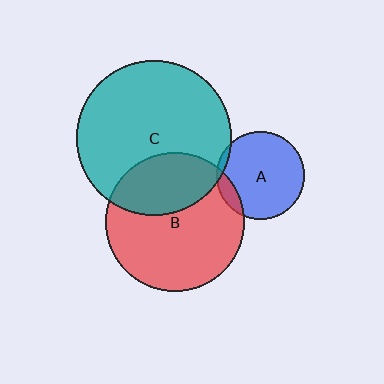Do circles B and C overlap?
Yes.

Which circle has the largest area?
Circle C (teal).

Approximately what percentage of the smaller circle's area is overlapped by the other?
Approximately 35%.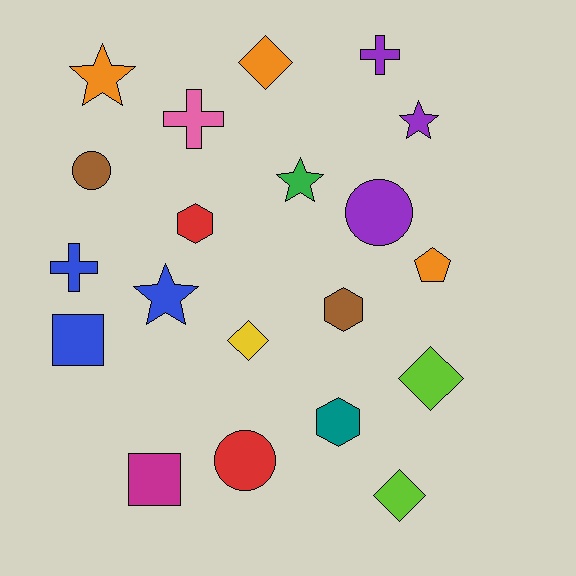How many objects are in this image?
There are 20 objects.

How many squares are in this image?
There are 2 squares.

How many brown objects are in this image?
There are 2 brown objects.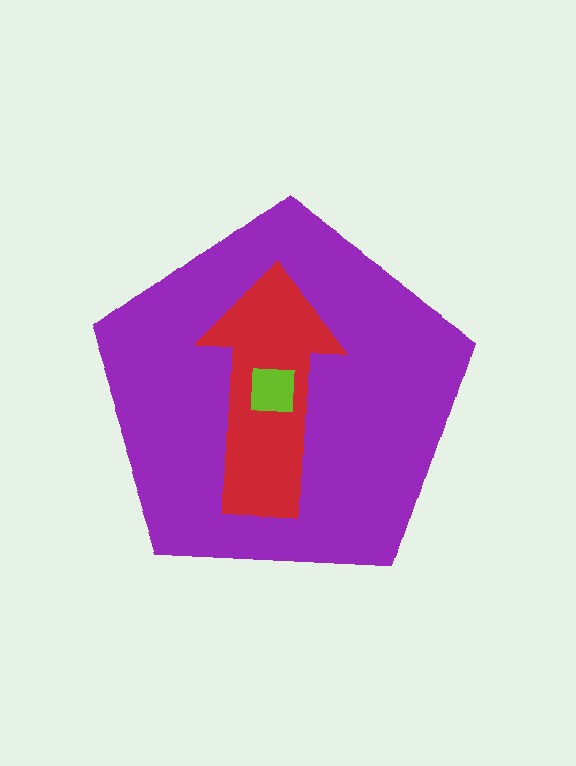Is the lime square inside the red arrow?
Yes.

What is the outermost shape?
The purple pentagon.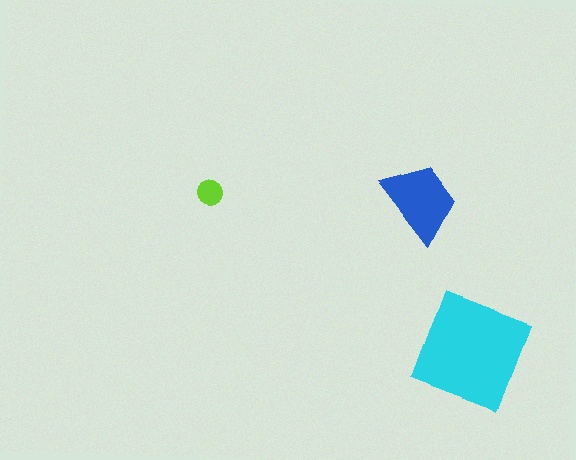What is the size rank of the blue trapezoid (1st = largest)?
2nd.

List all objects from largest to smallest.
The cyan square, the blue trapezoid, the lime circle.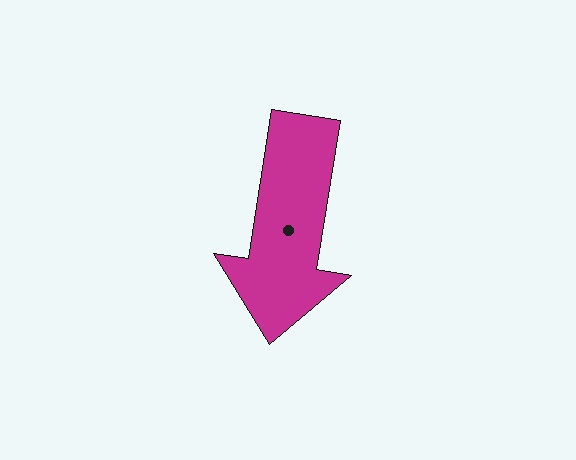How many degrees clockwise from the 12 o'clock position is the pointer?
Approximately 189 degrees.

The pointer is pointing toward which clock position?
Roughly 6 o'clock.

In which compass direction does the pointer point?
South.